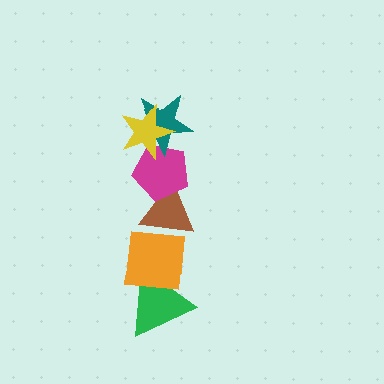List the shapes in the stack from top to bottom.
From top to bottom: the yellow star, the teal star, the magenta pentagon, the brown triangle, the orange square, the green triangle.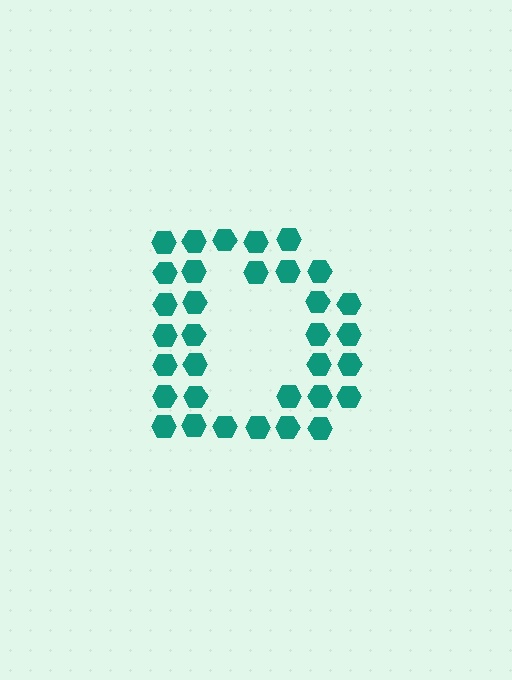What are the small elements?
The small elements are hexagons.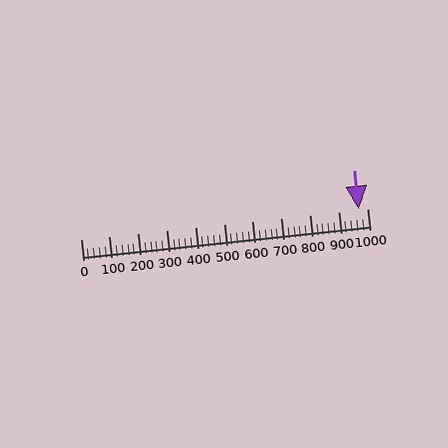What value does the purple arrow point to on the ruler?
The purple arrow points to approximately 972.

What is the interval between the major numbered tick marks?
The major tick marks are spaced 100 units apart.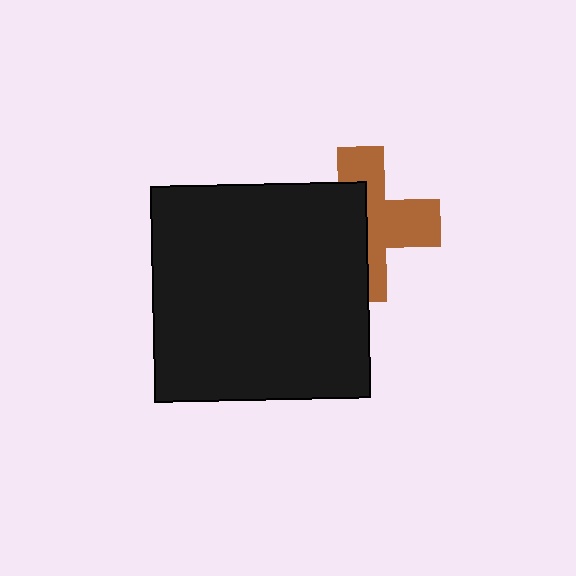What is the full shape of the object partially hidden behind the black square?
The partially hidden object is a brown cross.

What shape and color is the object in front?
The object in front is a black square.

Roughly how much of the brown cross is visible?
About half of it is visible (roughly 51%).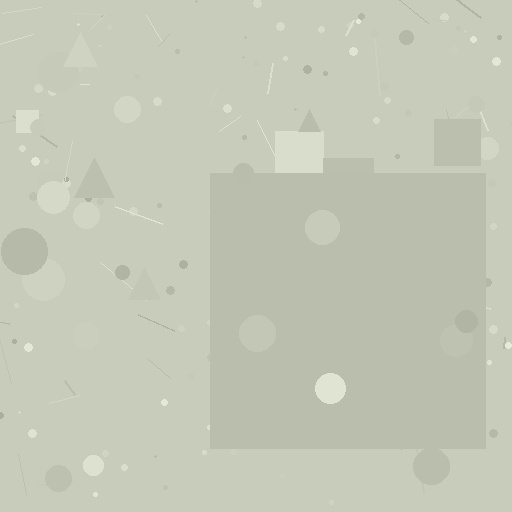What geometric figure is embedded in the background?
A square is embedded in the background.